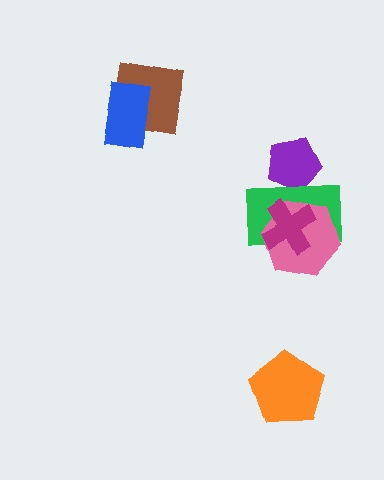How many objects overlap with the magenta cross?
2 objects overlap with the magenta cross.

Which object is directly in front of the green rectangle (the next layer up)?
The pink hexagon is directly in front of the green rectangle.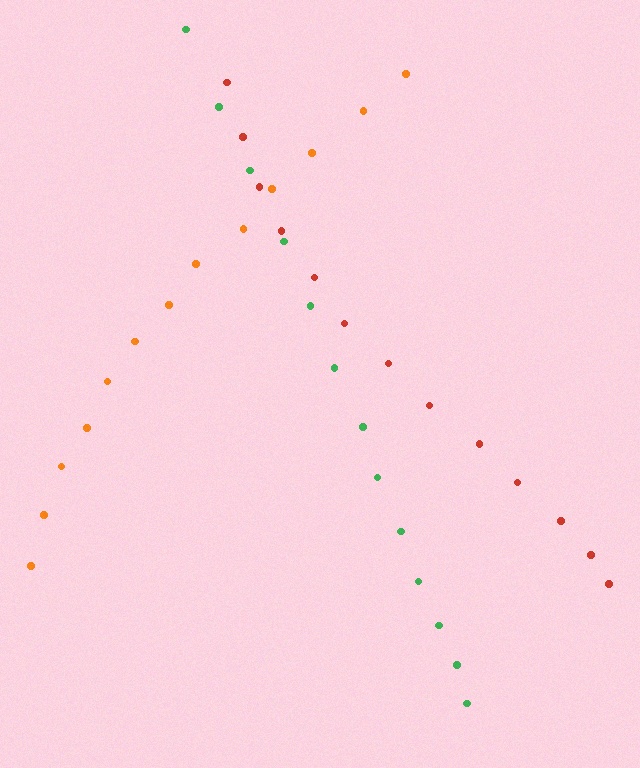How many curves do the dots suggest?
There are 3 distinct paths.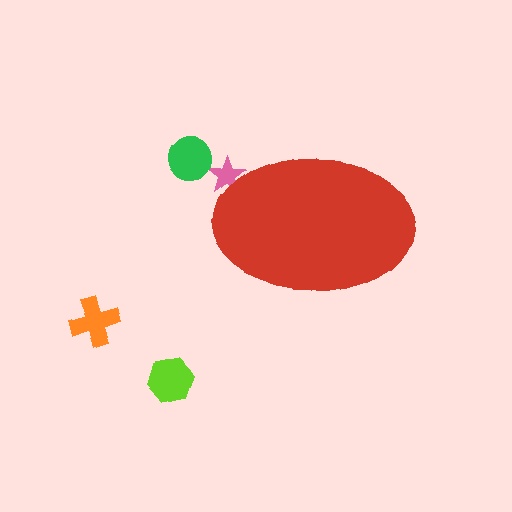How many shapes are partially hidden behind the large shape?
1 shape is partially hidden.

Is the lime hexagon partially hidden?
No, the lime hexagon is fully visible.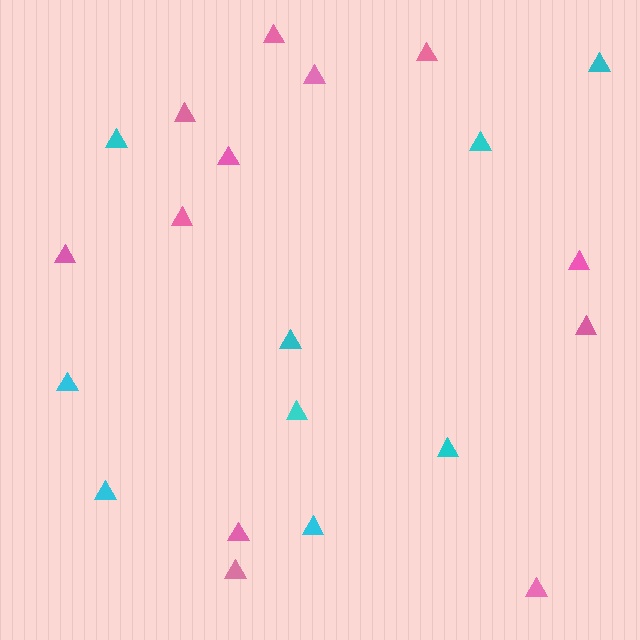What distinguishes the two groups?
There are 2 groups: one group of cyan triangles (9) and one group of pink triangles (12).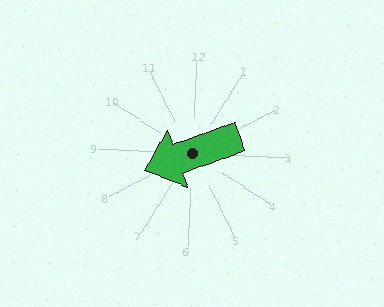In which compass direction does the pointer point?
West.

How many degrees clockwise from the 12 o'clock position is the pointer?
Approximately 248 degrees.